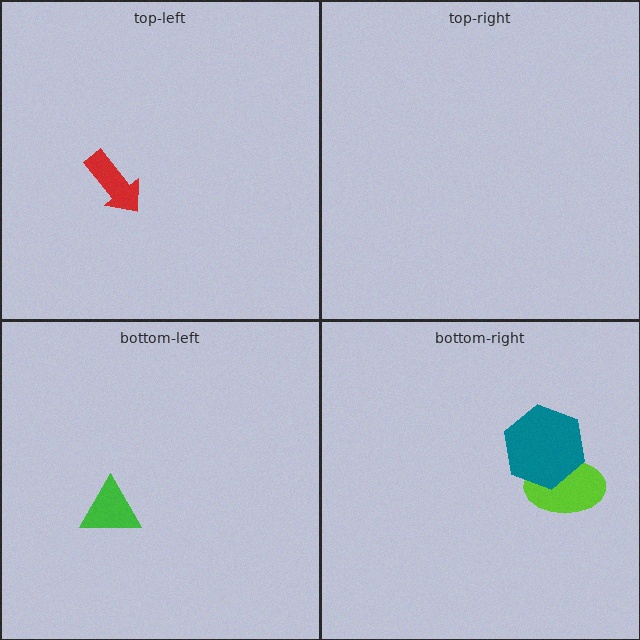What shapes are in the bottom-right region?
The lime ellipse, the teal hexagon.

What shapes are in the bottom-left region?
The green triangle.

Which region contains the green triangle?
The bottom-left region.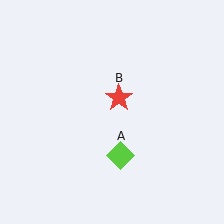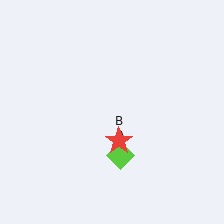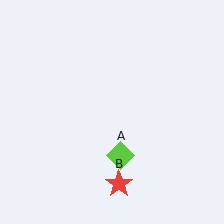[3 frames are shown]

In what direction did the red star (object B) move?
The red star (object B) moved down.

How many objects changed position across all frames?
1 object changed position: red star (object B).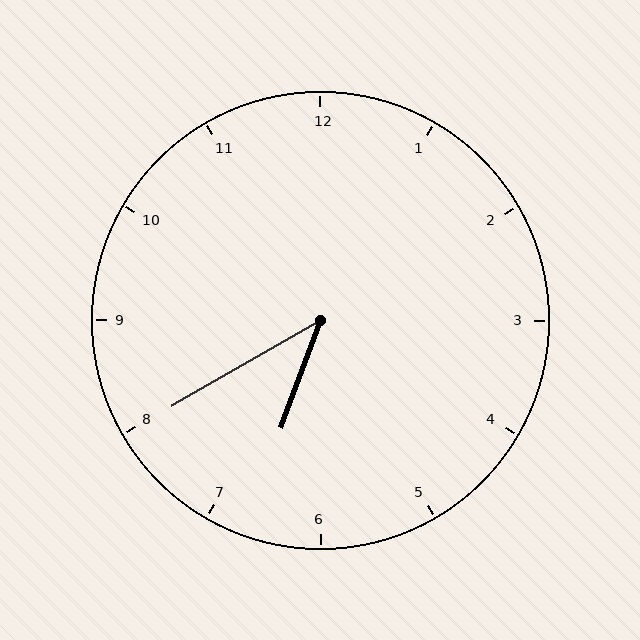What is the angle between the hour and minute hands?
Approximately 40 degrees.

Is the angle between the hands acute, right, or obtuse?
It is acute.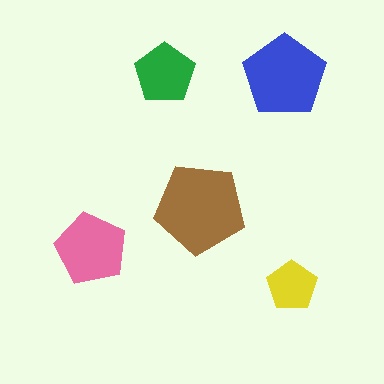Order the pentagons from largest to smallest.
the brown one, the blue one, the pink one, the green one, the yellow one.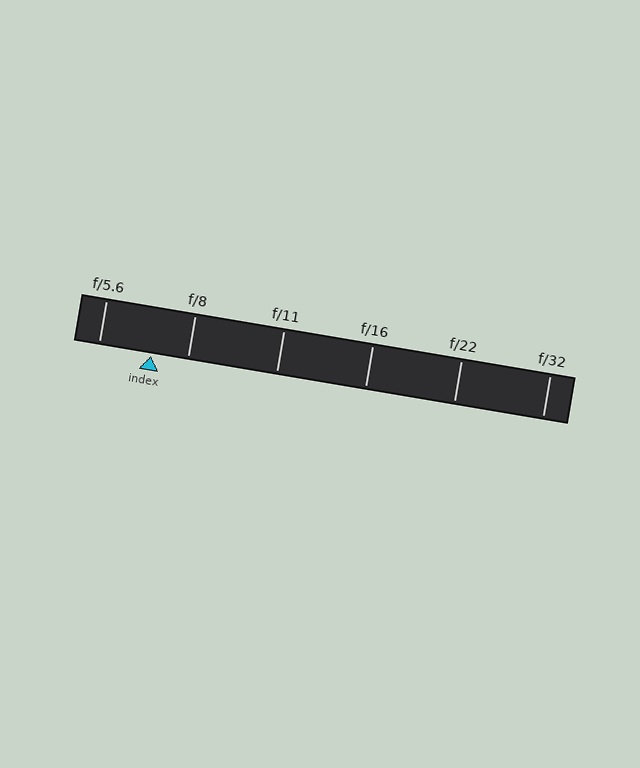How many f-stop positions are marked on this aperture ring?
There are 6 f-stop positions marked.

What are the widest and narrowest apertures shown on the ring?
The widest aperture shown is f/5.6 and the narrowest is f/32.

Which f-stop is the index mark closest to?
The index mark is closest to f/8.